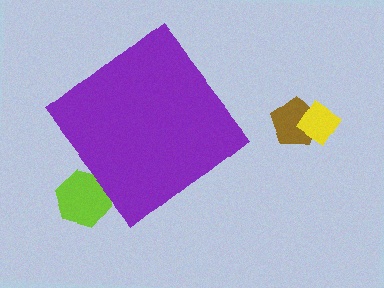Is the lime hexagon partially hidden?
Yes, the lime hexagon is partially hidden behind the purple diamond.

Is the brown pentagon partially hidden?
No, the brown pentagon is fully visible.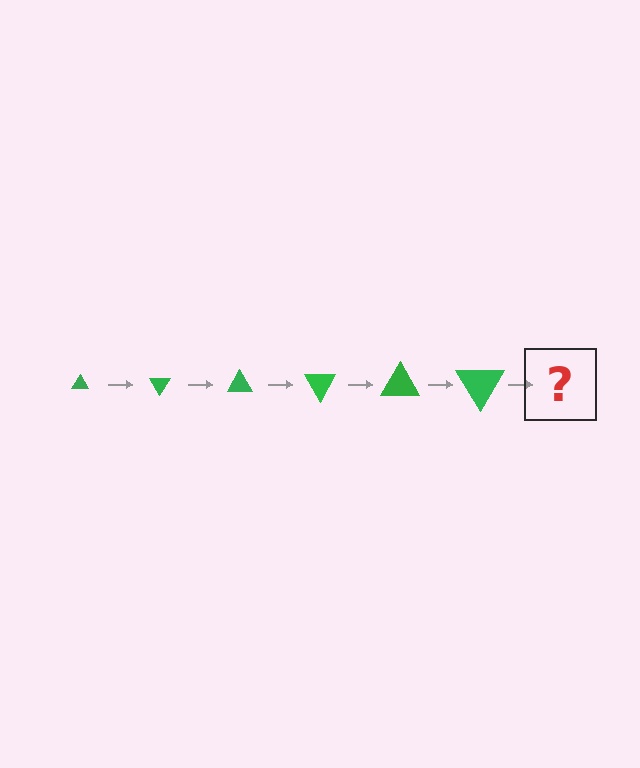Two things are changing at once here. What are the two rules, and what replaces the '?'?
The two rules are that the triangle grows larger each step and it rotates 60 degrees each step. The '?' should be a triangle, larger than the previous one and rotated 360 degrees from the start.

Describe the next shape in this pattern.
It should be a triangle, larger than the previous one and rotated 360 degrees from the start.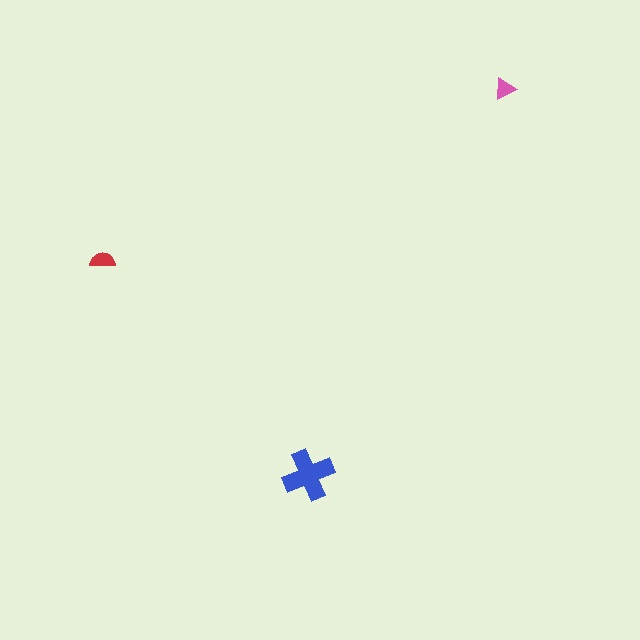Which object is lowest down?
The blue cross is bottommost.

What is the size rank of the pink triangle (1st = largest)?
3rd.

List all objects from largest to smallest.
The blue cross, the red semicircle, the pink triangle.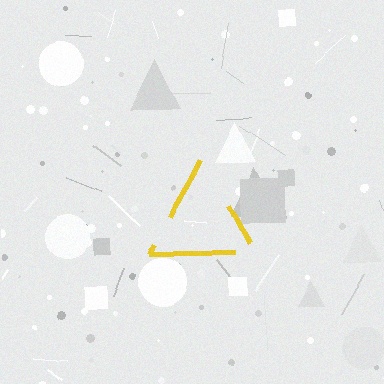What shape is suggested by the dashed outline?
The dashed outline suggests a triangle.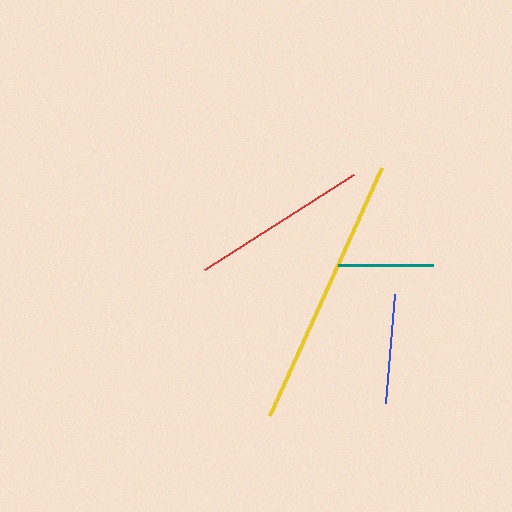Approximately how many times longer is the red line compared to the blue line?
The red line is approximately 1.6 times the length of the blue line.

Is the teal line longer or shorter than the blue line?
The blue line is longer than the teal line.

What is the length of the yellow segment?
The yellow segment is approximately 272 pixels long.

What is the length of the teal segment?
The teal segment is approximately 95 pixels long.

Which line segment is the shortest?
The teal line is the shortest at approximately 95 pixels.